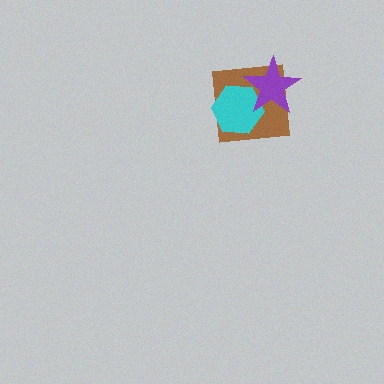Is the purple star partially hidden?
No, no other shape covers it.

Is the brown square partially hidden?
Yes, it is partially covered by another shape.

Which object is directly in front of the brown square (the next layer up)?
The cyan hexagon is directly in front of the brown square.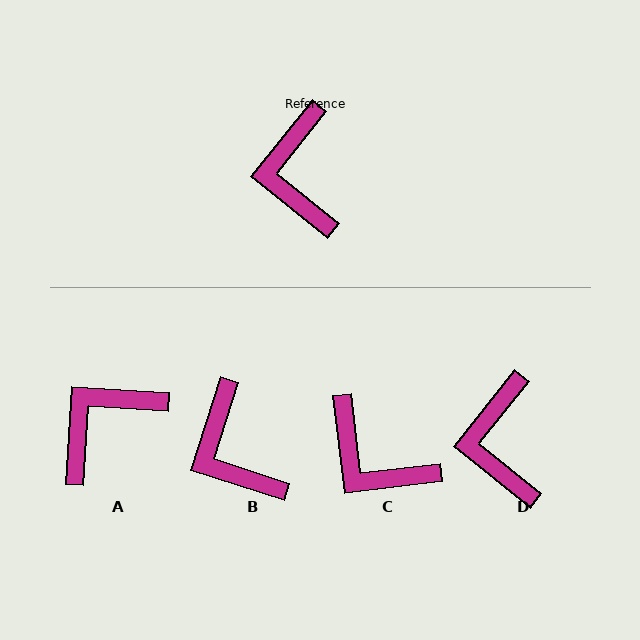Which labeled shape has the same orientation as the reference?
D.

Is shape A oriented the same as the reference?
No, it is off by about 55 degrees.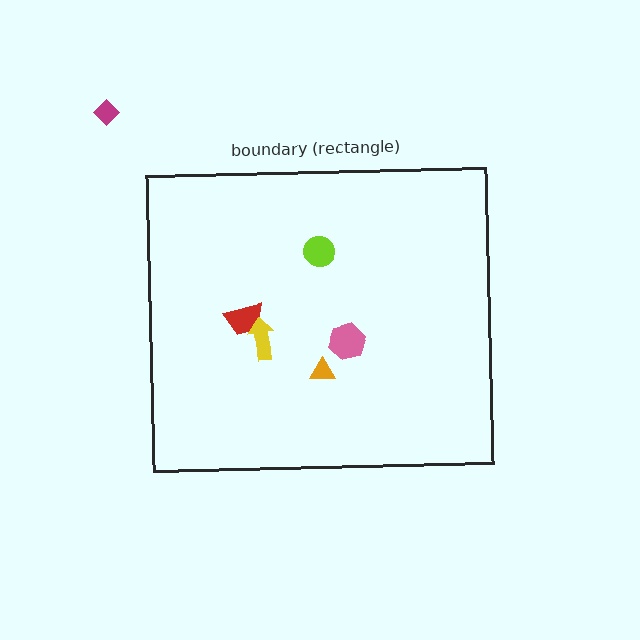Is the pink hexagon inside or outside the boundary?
Inside.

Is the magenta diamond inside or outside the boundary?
Outside.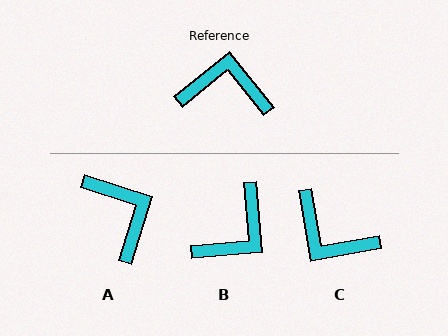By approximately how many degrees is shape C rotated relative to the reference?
Approximately 151 degrees counter-clockwise.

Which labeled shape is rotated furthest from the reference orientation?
C, about 151 degrees away.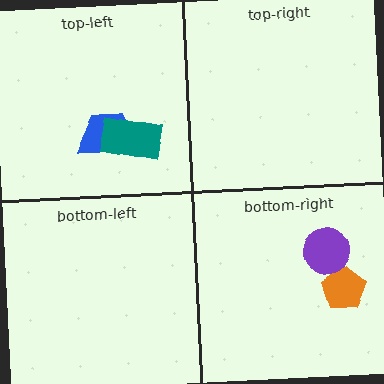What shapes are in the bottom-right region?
The orange pentagon, the purple circle.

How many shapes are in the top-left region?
2.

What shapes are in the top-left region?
The blue trapezoid, the teal rectangle.